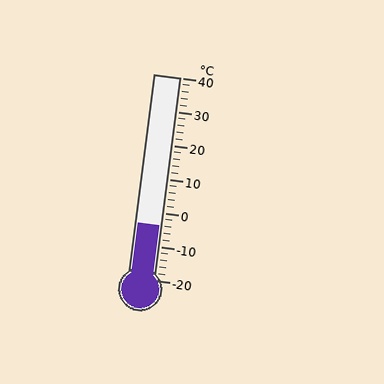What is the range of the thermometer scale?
The thermometer scale ranges from -20°C to 40°C.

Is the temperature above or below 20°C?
The temperature is below 20°C.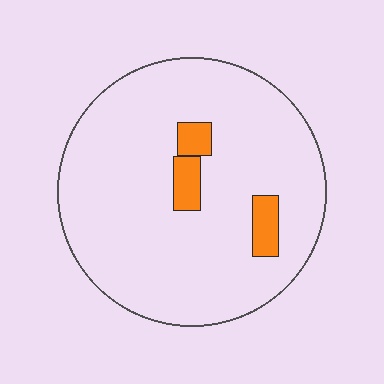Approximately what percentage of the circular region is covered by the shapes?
Approximately 10%.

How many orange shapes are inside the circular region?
3.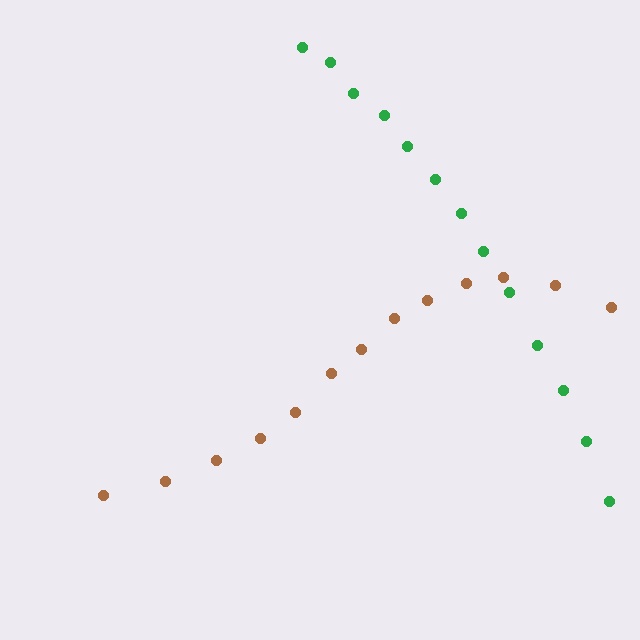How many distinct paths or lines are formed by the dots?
There are 2 distinct paths.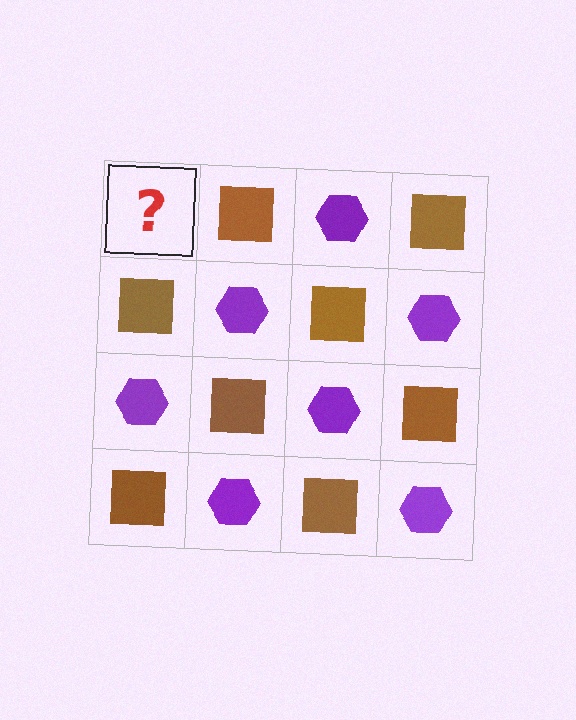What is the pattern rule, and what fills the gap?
The rule is that it alternates purple hexagon and brown square in a checkerboard pattern. The gap should be filled with a purple hexagon.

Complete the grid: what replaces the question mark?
The question mark should be replaced with a purple hexagon.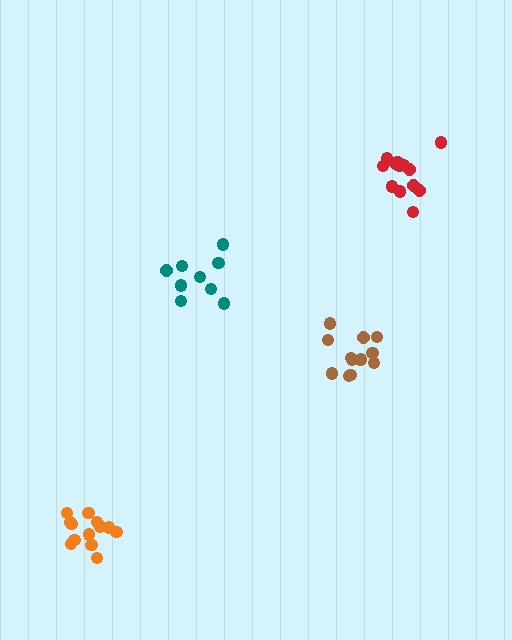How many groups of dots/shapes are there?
There are 4 groups.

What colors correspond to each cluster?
The clusters are colored: brown, orange, red, teal.